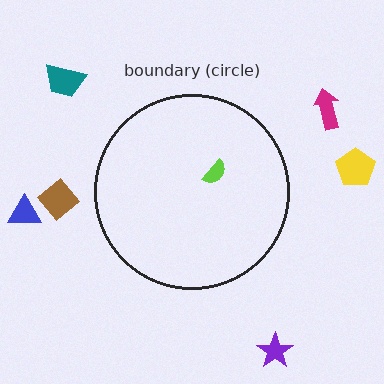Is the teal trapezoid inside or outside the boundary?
Outside.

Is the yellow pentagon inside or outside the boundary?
Outside.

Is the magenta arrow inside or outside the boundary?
Outside.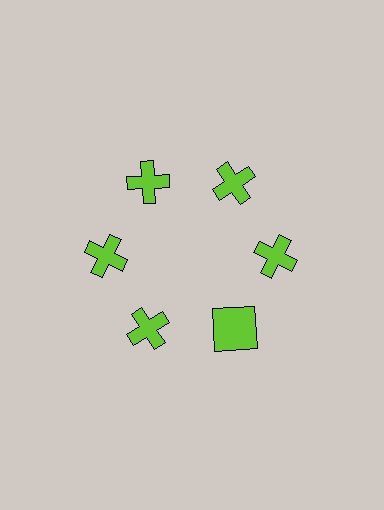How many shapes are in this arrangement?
There are 6 shapes arranged in a ring pattern.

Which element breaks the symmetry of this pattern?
The lime square at roughly the 5 o'clock position breaks the symmetry. All other shapes are lime crosses.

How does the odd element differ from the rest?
It has a different shape: square instead of cross.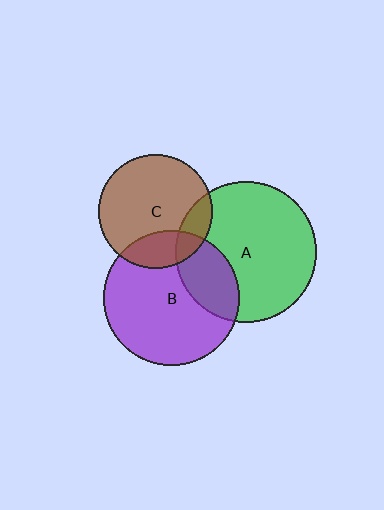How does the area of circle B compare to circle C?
Approximately 1.4 times.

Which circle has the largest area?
Circle A (green).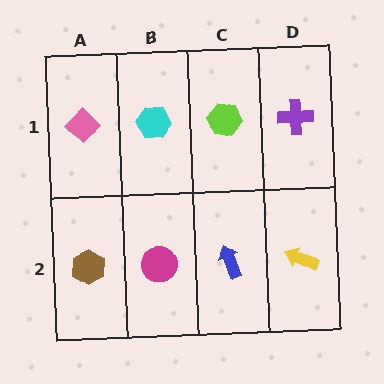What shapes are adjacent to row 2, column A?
A pink diamond (row 1, column A), a magenta circle (row 2, column B).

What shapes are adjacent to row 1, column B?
A magenta circle (row 2, column B), a pink diamond (row 1, column A), a lime hexagon (row 1, column C).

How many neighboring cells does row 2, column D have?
2.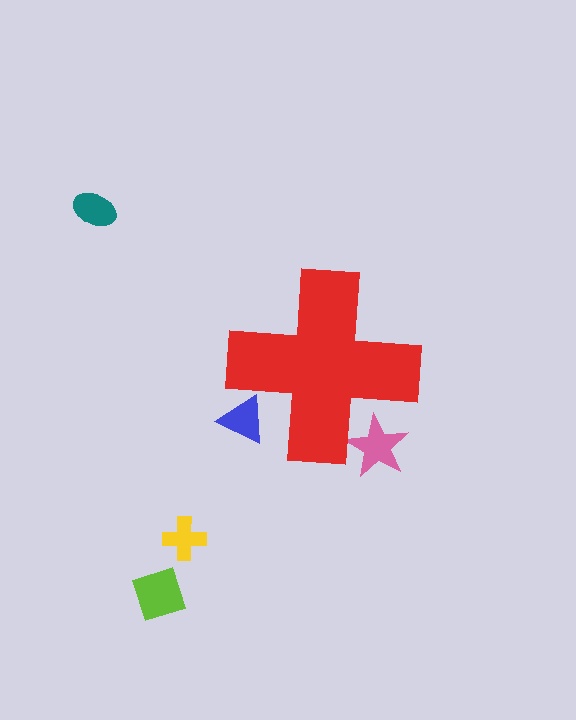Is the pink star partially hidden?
Yes, the pink star is partially hidden behind the red cross.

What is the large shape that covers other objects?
A red cross.